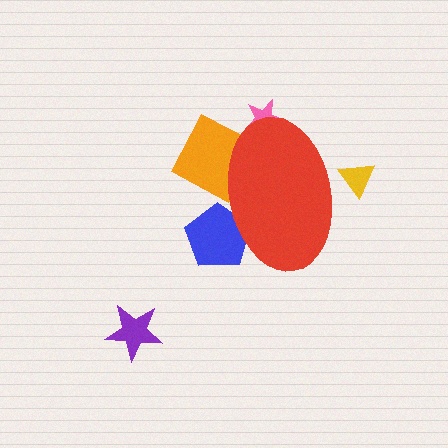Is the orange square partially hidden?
Yes, the orange square is partially hidden behind the red ellipse.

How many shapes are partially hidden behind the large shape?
4 shapes are partially hidden.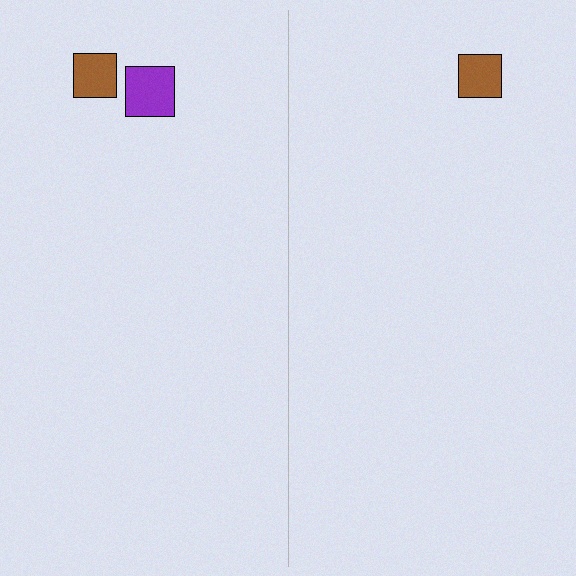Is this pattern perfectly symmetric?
No, the pattern is not perfectly symmetric. A purple square is missing from the right side.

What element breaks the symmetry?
A purple square is missing from the right side.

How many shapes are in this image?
There are 3 shapes in this image.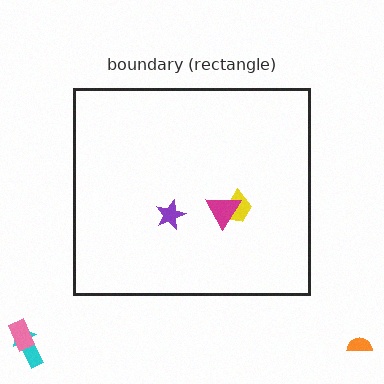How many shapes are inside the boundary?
3 inside, 3 outside.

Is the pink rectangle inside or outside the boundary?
Outside.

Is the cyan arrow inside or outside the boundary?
Outside.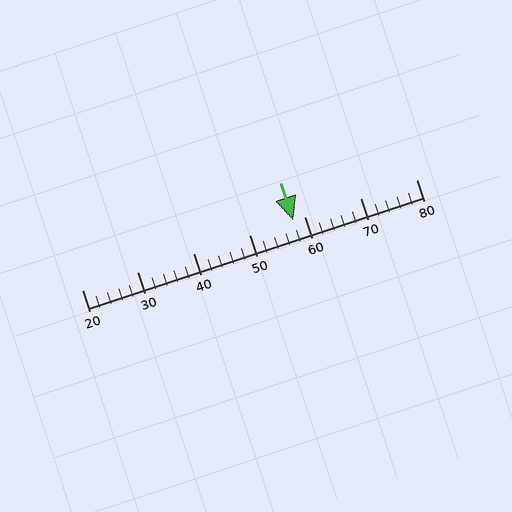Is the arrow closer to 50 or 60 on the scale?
The arrow is closer to 60.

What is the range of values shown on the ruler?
The ruler shows values from 20 to 80.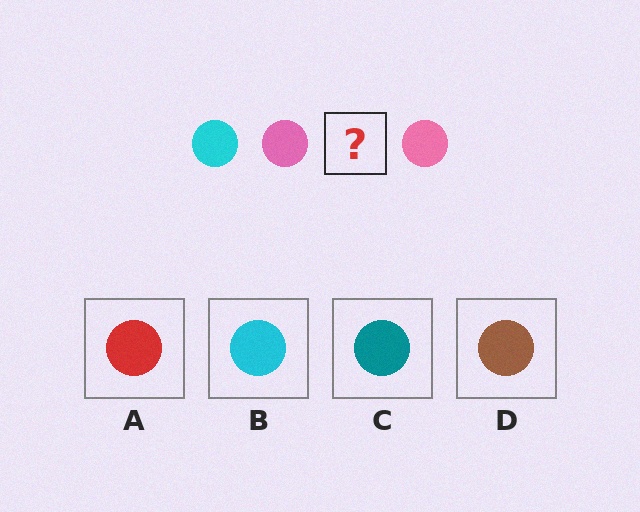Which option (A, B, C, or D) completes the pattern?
B.